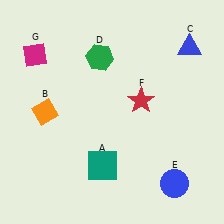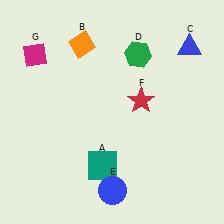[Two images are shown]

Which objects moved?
The objects that moved are: the orange diamond (B), the green hexagon (D), the blue circle (E).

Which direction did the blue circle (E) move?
The blue circle (E) moved left.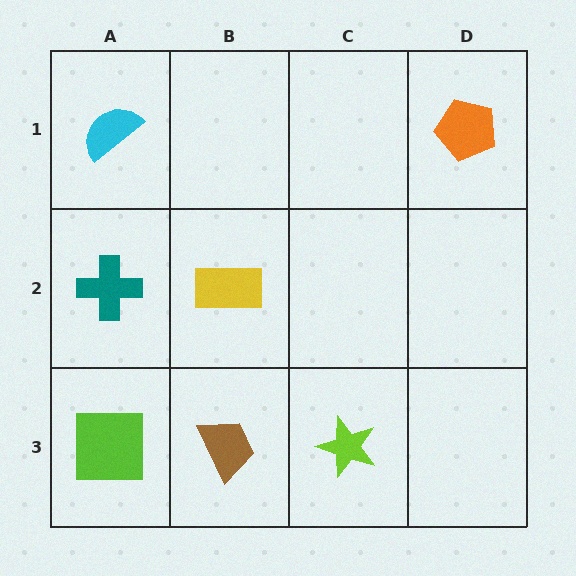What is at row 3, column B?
A brown trapezoid.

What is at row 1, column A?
A cyan semicircle.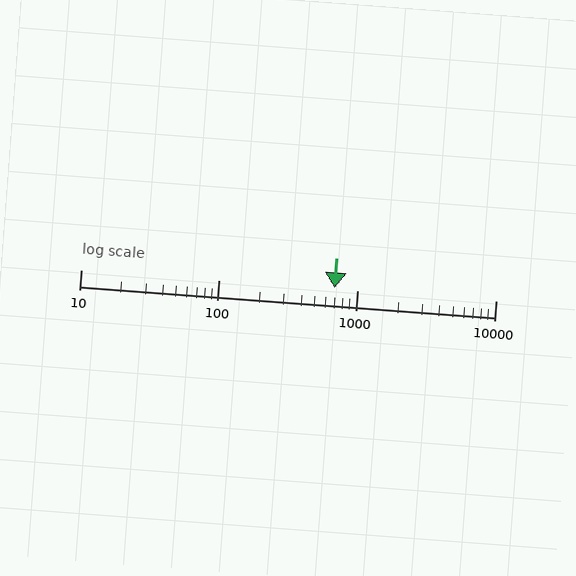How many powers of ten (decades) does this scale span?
The scale spans 3 decades, from 10 to 10000.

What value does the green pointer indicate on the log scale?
The pointer indicates approximately 680.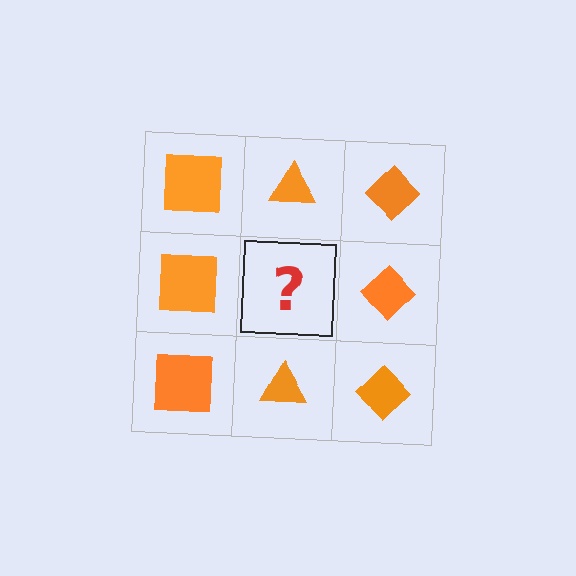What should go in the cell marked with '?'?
The missing cell should contain an orange triangle.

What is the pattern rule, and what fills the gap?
The rule is that each column has a consistent shape. The gap should be filled with an orange triangle.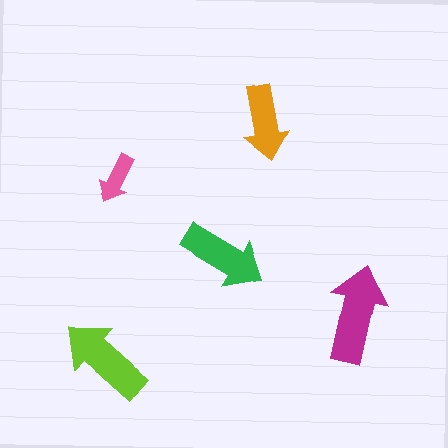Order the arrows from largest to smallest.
the magenta one, the lime one, the green one, the orange one, the pink one.